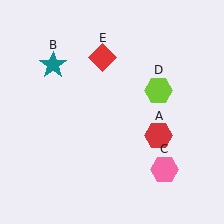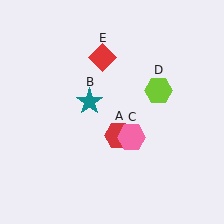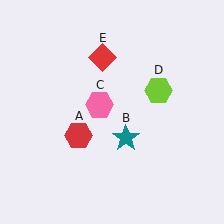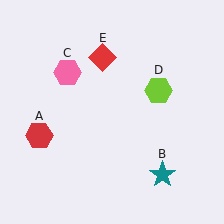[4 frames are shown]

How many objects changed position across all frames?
3 objects changed position: red hexagon (object A), teal star (object B), pink hexagon (object C).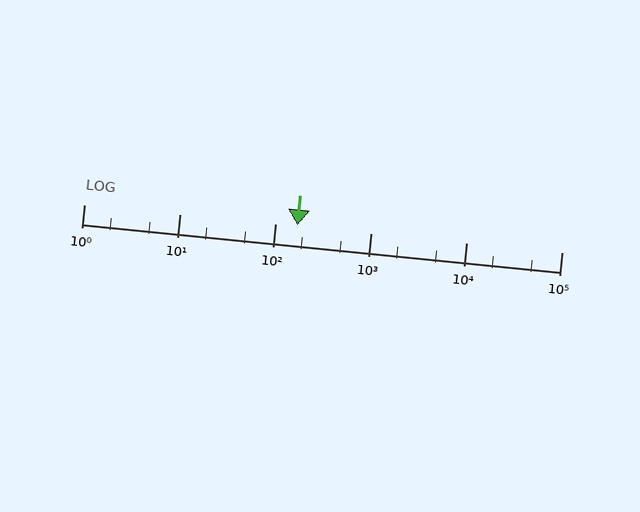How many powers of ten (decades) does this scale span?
The scale spans 5 decades, from 1 to 100000.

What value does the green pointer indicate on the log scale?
The pointer indicates approximately 170.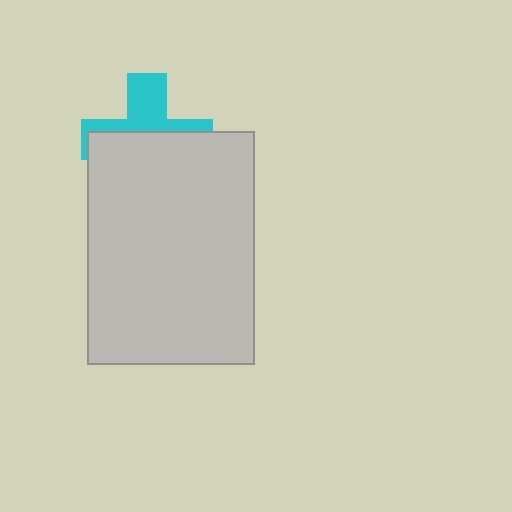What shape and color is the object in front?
The object in front is a light gray rectangle.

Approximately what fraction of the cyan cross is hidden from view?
Roughly 60% of the cyan cross is hidden behind the light gray rectangle.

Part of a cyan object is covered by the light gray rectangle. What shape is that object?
It is a cross.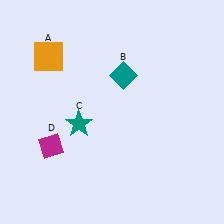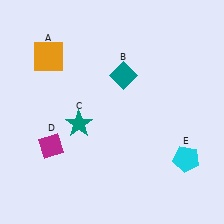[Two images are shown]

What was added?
A cyan pentagon (E) was added in Image 2.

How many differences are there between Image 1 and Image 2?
There is 1 difference between the two images.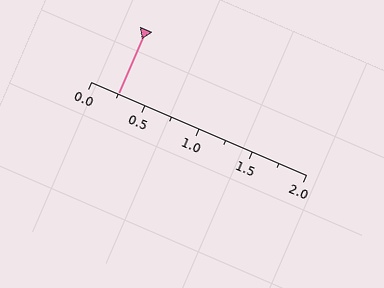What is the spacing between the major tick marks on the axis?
The major ticks are spaced 0.5 apart.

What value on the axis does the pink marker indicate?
The marker indicates approximately 0.25.